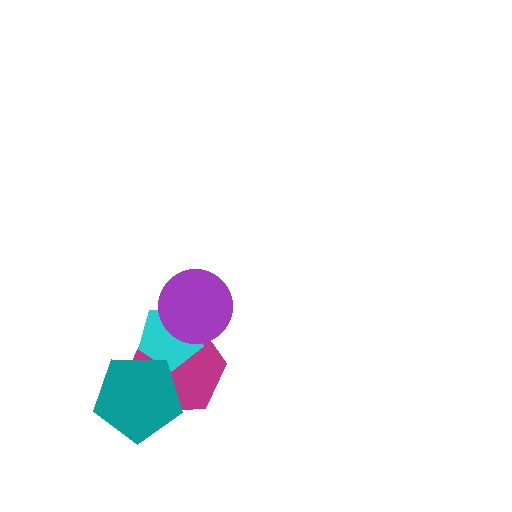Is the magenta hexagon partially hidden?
Yes, it is partially covered by another shape.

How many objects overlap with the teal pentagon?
2 objects overlap with the teal pentagon.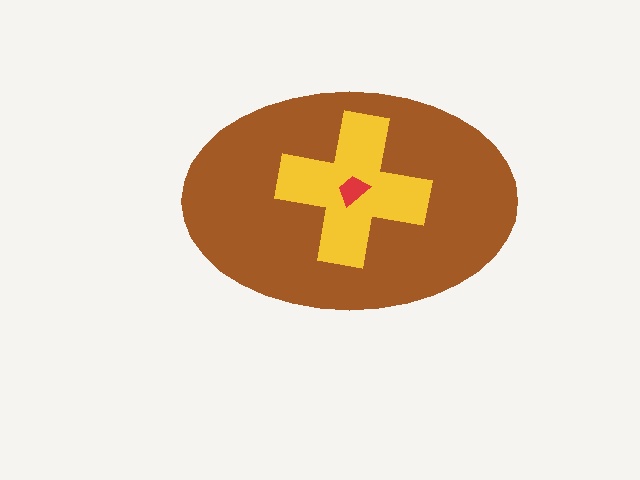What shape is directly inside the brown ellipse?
The yellow cross.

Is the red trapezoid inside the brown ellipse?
Yes.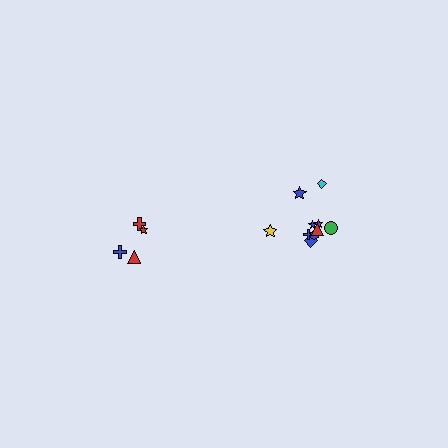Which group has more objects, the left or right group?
The right group.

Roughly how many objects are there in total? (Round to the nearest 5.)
Roughly 15 objects in total.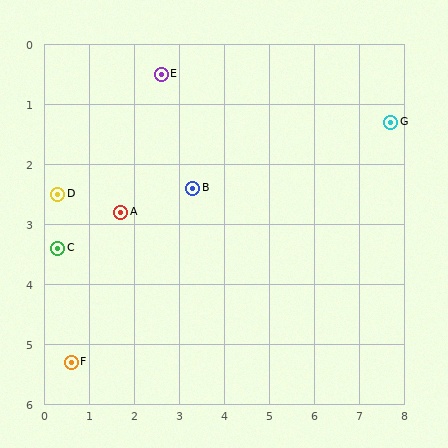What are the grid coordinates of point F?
Point F is at approximately (0.6, 5.3).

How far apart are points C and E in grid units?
Points C and E are about 3.7 grid units apart.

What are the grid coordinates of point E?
Point E is at approximately (2.6, 0.5).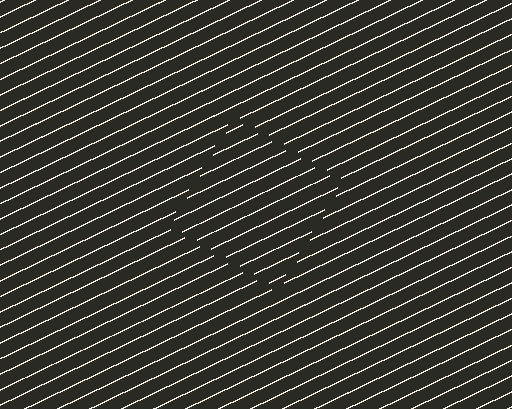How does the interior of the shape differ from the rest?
The interior of the shape contains the same grating, shifted by half a period — the contour is defined by the phase discontinuity where line-ends from the inner and outer gratings abut.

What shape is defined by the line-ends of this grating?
An illusory square. The interior of the shape contains the same grating, shifted by half a period — the contour is defined by the phase discontinuity where line-ends from the inner and outer gratings abut.